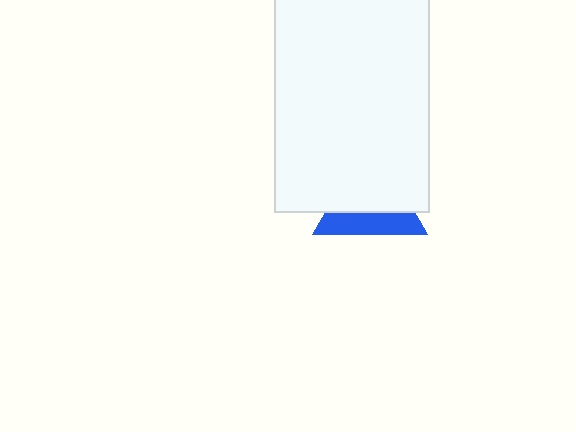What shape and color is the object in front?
The object in front is a white rectangle.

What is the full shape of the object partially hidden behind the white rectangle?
The partially hidden object is a blue triangle.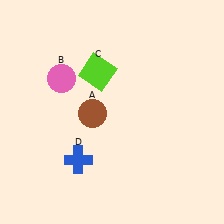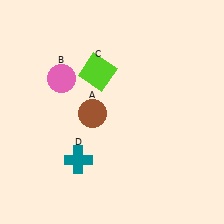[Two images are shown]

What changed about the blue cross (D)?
In Image 1, D is blue. In Image 2, it changed to teal.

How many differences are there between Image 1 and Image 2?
There is 1 difference between the two images.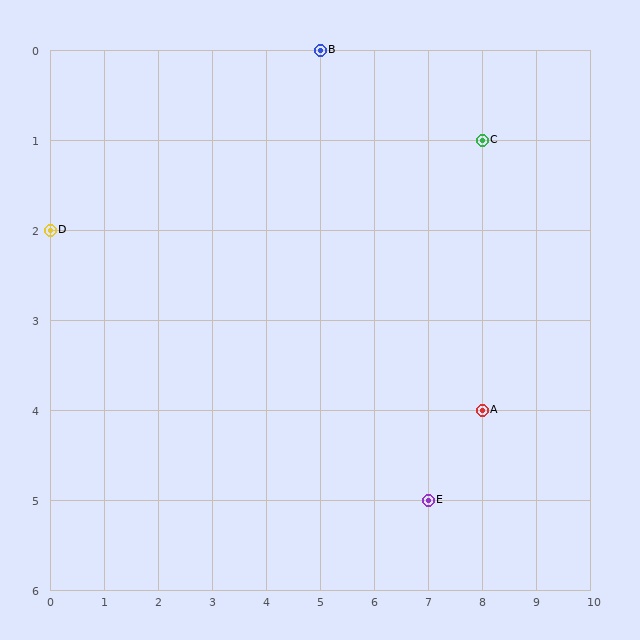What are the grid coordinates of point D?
Point D is at grid coordinates (0, 2).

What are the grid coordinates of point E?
Point E is at grid coordinates (7, 5).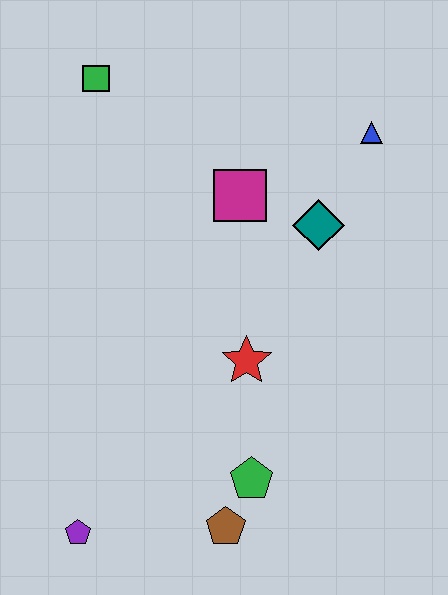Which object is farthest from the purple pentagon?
The blue triangle is farthest from the purple pentagon.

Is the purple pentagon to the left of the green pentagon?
Yes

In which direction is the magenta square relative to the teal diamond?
The magenta square is to the left of the teal diamond.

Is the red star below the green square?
Yes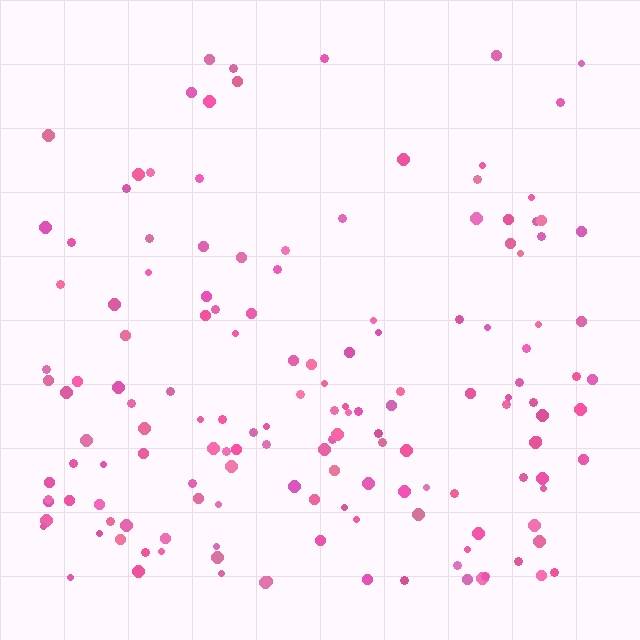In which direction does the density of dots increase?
From top to bottom, with the bottom side densest.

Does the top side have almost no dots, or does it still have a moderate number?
Still a moderate number, just noticeably fewer than the bottom.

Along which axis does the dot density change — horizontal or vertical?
Vertical.